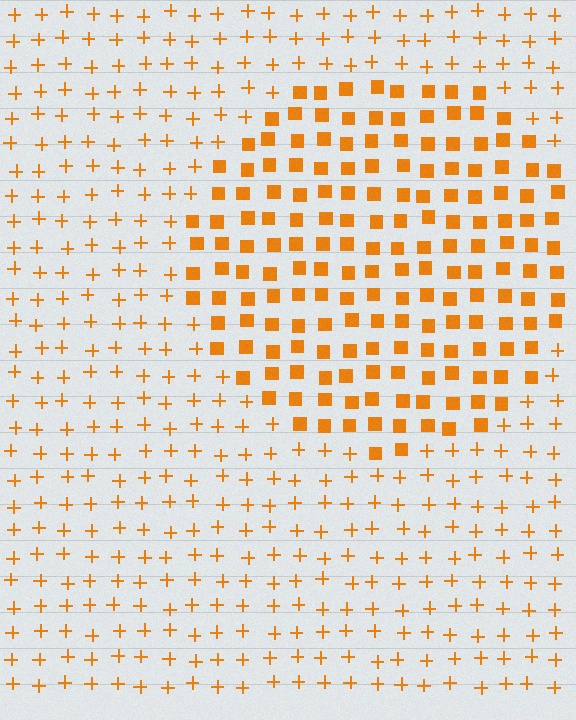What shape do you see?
I see a circle.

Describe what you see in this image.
The image is filled with small orange elements arranged in a uniform grid. A circle-shaped region contains squares, while the surrounding area contains plus signs. The boundary is defined purely by the change in element shape.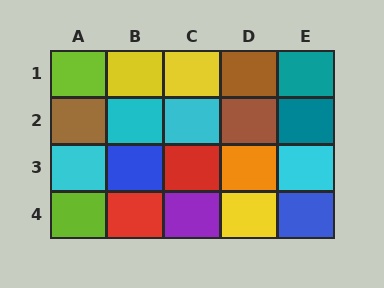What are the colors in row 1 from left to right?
Lime, yellow, yellow, brown, teal.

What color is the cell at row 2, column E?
Teal.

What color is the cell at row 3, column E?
Cyan.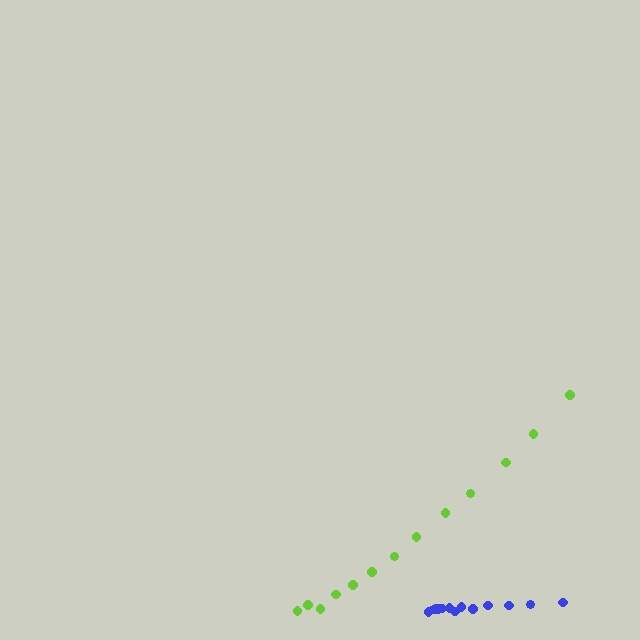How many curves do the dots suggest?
There are 2 distinct paths.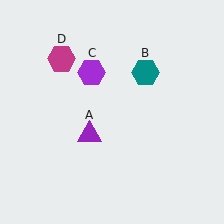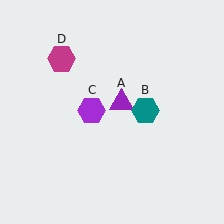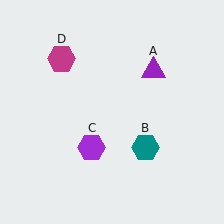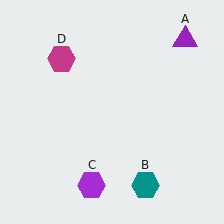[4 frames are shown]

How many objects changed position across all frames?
3 objects changed position: purple triangle (object A), teal hexagon (object B), purple hexagon (object C).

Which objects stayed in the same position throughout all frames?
Magenta hexagon (object D) remained stationary.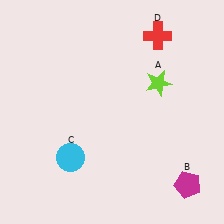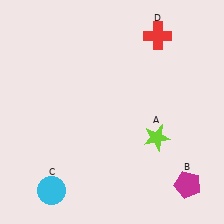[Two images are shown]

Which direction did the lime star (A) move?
The lime star (A) moved down.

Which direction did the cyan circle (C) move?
The cyan circle (C) moved down.